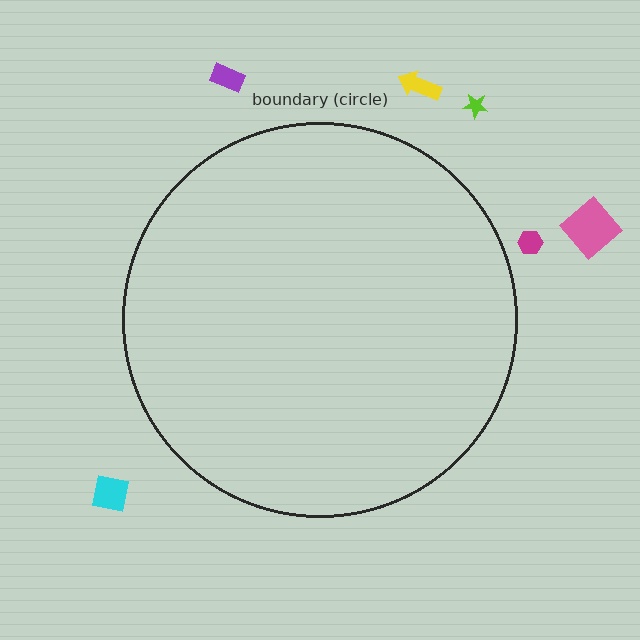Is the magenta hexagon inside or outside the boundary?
Outside.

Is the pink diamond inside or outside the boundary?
Outside.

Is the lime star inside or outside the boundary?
Outside.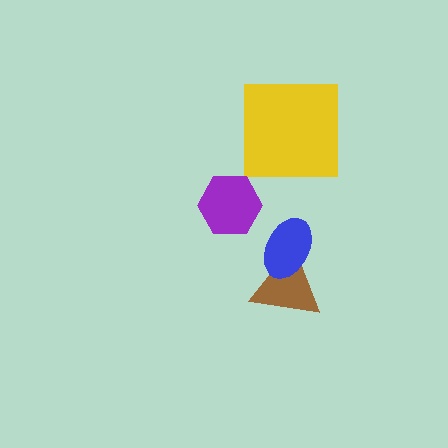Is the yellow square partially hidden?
No, no other shape covers it.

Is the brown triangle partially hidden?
Yes, it is partially covered by another shape.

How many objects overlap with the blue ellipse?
1 object overlaps with the blue ellipse.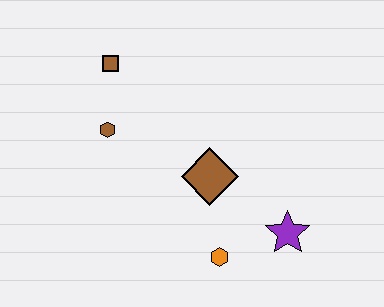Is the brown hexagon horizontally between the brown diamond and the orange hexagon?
No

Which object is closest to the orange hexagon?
The purple star is closest to the orange hexagon.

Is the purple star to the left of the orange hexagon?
No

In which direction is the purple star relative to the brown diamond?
The purple star is to the right of the brown diamond.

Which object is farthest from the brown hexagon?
The purple star is farthest from the brown hexagon.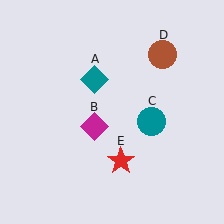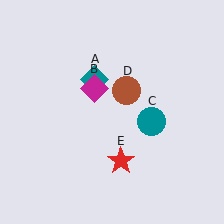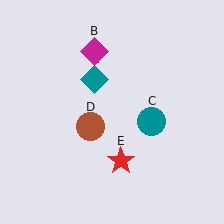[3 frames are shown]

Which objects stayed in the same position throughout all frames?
Teal diamond (object A) and teal circle (object C) and red star (object E) remained stationary.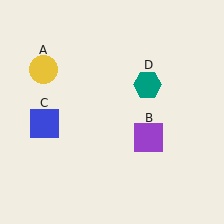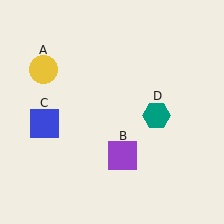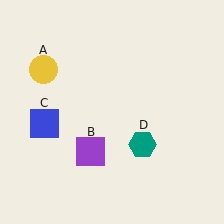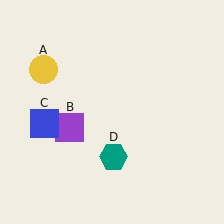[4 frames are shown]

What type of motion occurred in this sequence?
The purple square (object B), teal hexagon (object D) rotated clockwise around the center of the scene.